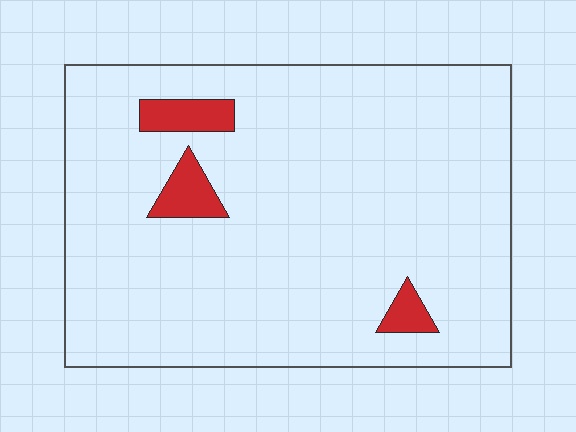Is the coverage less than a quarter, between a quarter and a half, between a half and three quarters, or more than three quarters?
Less than a quarter.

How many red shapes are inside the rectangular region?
3.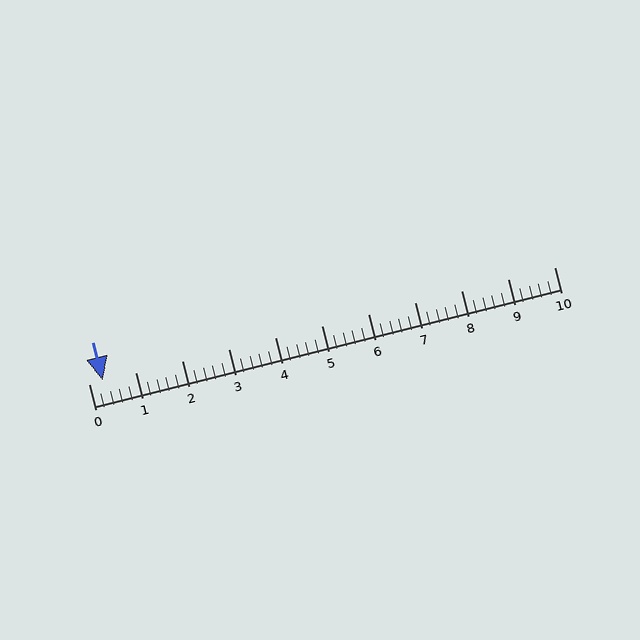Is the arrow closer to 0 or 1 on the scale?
The arrow is closer to 0.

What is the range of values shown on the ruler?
The ruler shows values from 0 to 10.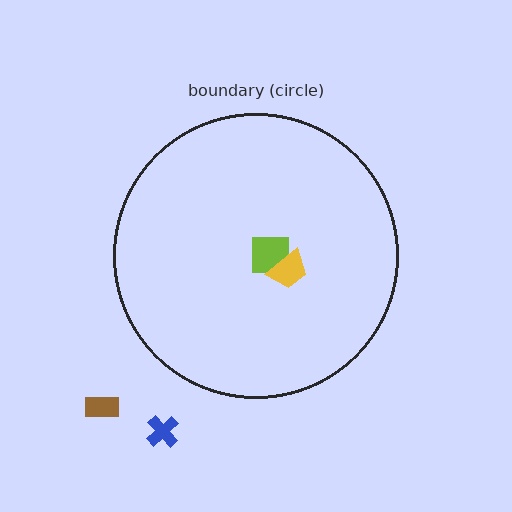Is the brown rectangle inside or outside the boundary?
Outside.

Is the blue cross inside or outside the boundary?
Outside.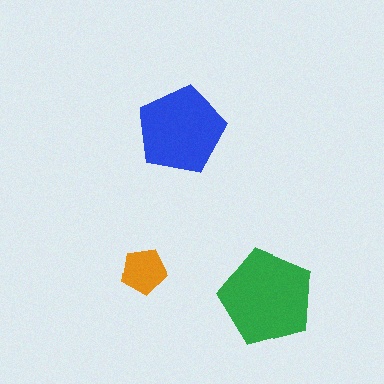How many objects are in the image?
There are 3 objects in the image.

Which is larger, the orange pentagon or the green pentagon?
The green one.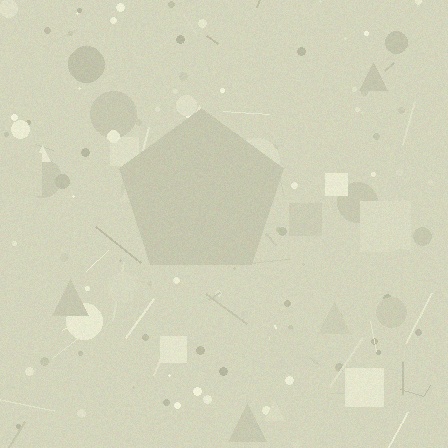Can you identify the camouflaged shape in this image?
The camouflaged shape is a pentagon.